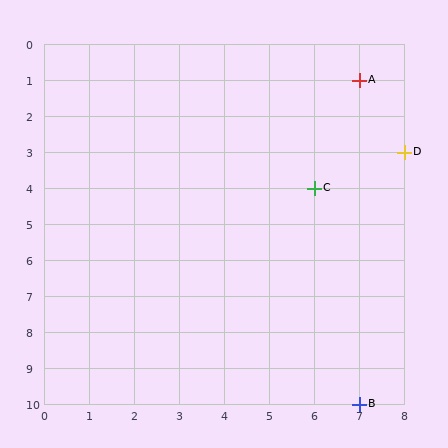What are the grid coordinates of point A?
Point A is at grid coordinates (7, 1).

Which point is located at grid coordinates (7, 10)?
Point B is at (7, 10).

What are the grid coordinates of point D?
Point D is at grid coordinates (8, 3).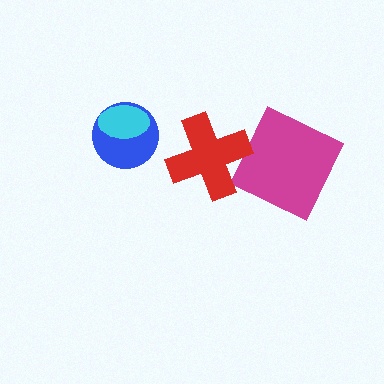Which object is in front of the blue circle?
The cyan ellipse is in front of the blue circle.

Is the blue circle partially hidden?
Yes, it is partially covered by another shape.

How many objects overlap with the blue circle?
1 object overlaps with the blue circle.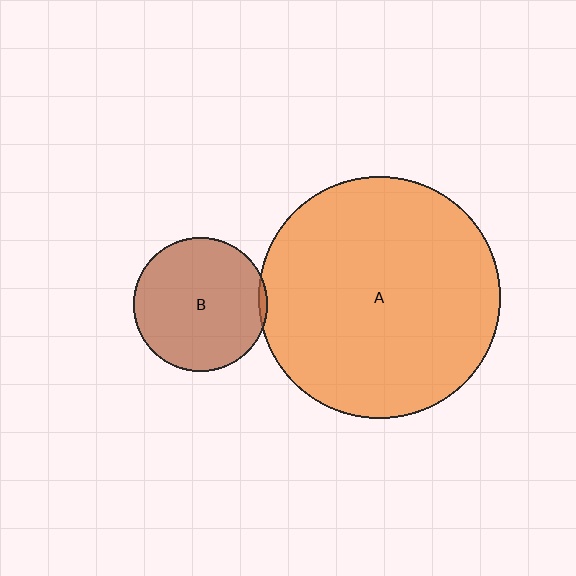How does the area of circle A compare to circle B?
Approximately 3.2 times.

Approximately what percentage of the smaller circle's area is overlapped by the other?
Approximately 5%.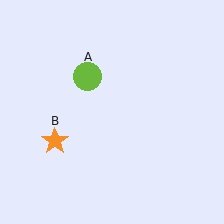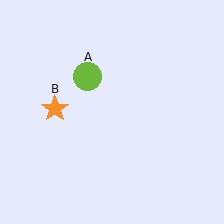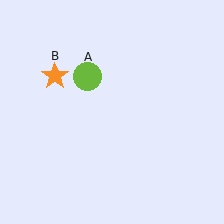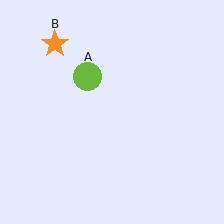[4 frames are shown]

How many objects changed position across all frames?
1 object changed position: orange star (object B).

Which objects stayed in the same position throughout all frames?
Lime circle (object A) remained stationary.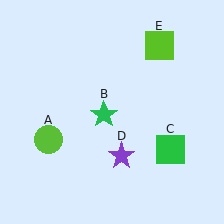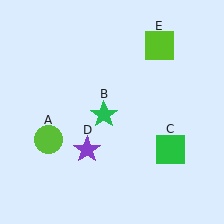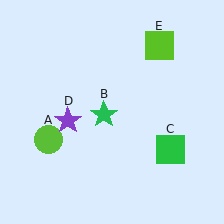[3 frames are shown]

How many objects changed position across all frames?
1 object changed position: purple star (object D).